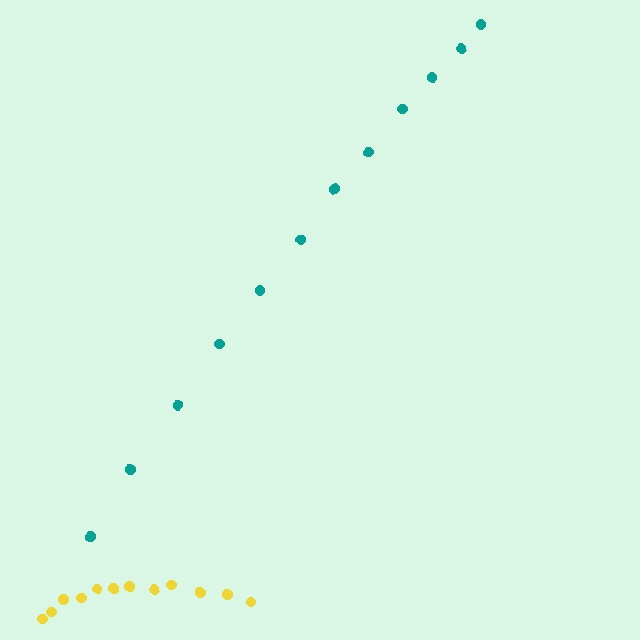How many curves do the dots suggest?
There are 2 distinct paths.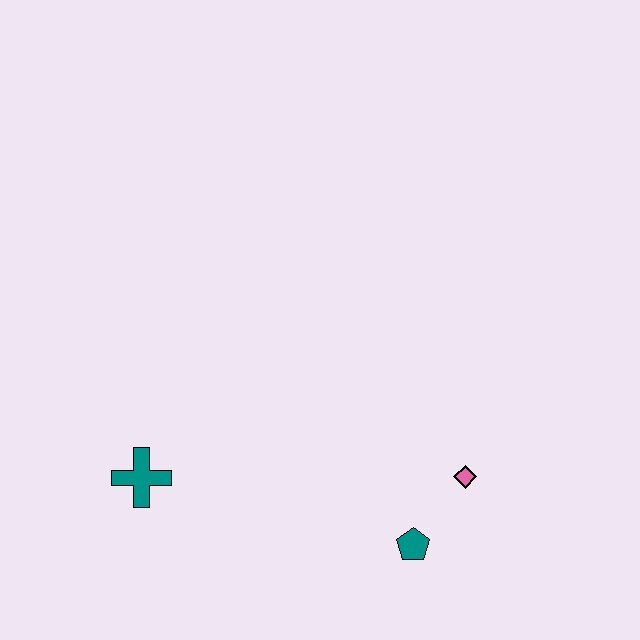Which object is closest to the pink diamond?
The teal pentagon is closest to the pink diamond.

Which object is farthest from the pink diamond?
The teal cross is farthest from the pink diamond.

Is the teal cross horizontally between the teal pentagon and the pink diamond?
No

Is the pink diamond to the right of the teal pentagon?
Yes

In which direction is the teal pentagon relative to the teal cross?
The teal pentagon is to the right of the teal cross.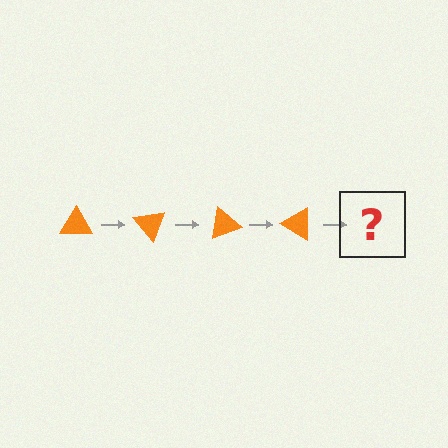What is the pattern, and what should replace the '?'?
The pattern is that the triangle rotates 50 degrees each step. The '?' should be an orange triangle rotated 200 degrees.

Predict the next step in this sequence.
The next step is an orange triangle rotated 200 degrees.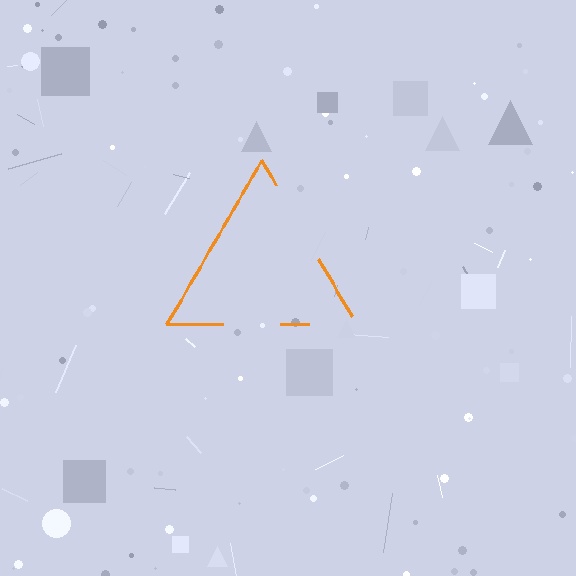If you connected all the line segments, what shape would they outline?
They would outline a triangle.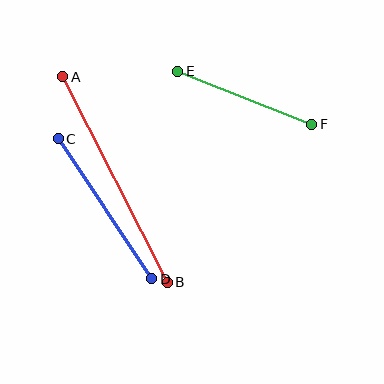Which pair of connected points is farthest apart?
Points A and B are farthest apart.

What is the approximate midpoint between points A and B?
The midpoint is at approximately (115, 180) pixels.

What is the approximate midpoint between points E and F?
The midpoint is at approximately (245, 98) pixels.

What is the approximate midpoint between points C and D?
The midpoint is at approximately (105, 209) pixels.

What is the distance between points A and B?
The distance is approximately 231 pixels.